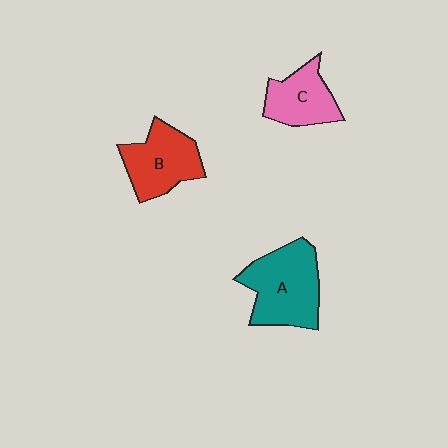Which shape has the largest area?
Shape A (teal).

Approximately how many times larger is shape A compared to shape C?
Approximately 1.5 times.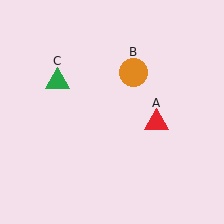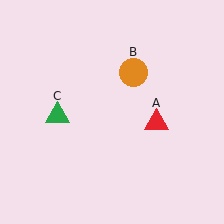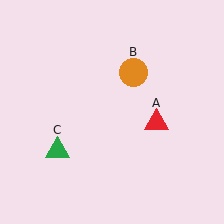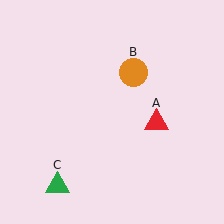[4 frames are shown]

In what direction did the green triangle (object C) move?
The green triangle (object C) moved down.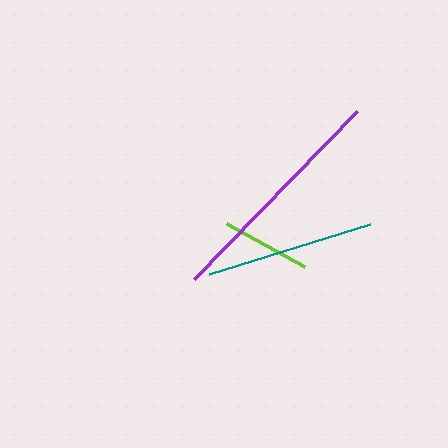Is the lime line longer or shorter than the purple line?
The purple line is longer than the lime line.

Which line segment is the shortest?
The lime line is the shortest at approximately 89 pixels.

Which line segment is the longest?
The purple line is the longest at approximately 234 pixels.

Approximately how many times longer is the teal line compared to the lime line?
The teal line is approximately 1.9 times the length of the lime line.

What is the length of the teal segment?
The teal segment is approximately 168 pixels long.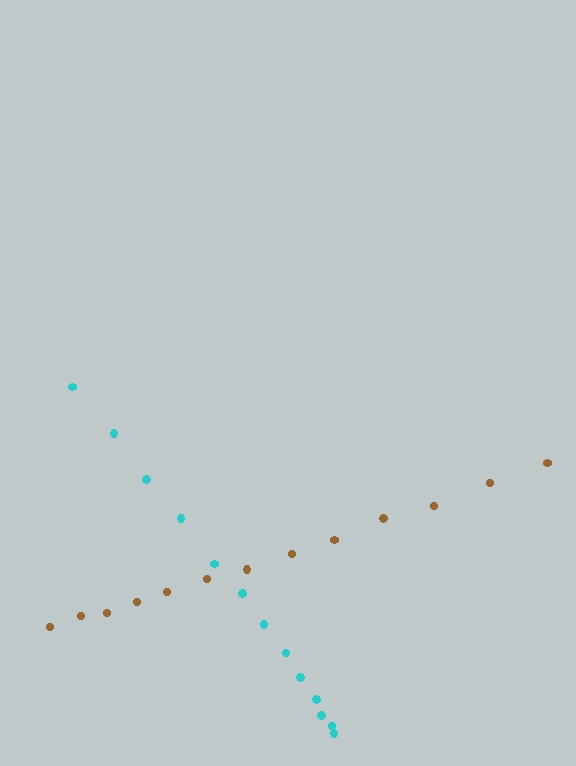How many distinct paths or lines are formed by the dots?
There are 2 distinct paths.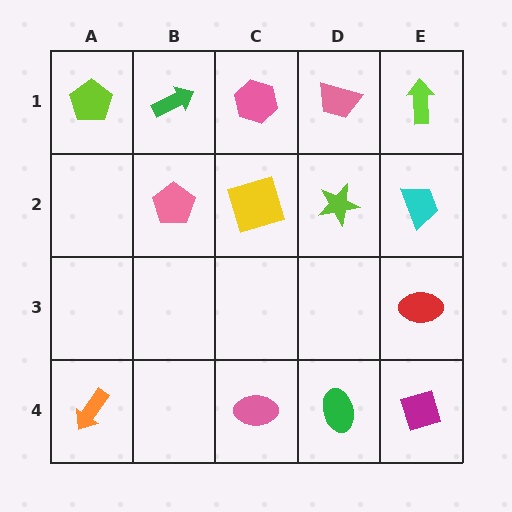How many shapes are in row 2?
4 shapes.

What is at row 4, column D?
A green ellipse.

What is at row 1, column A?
A lime pentagon.